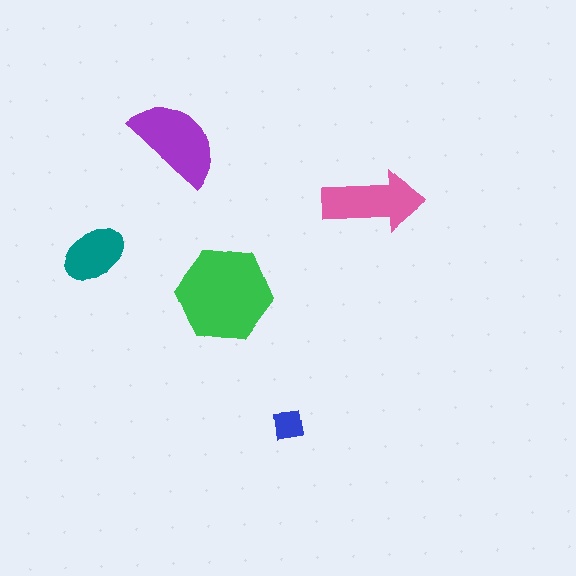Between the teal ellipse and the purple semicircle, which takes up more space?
The purple semicircle.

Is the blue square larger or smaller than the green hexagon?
Smaller.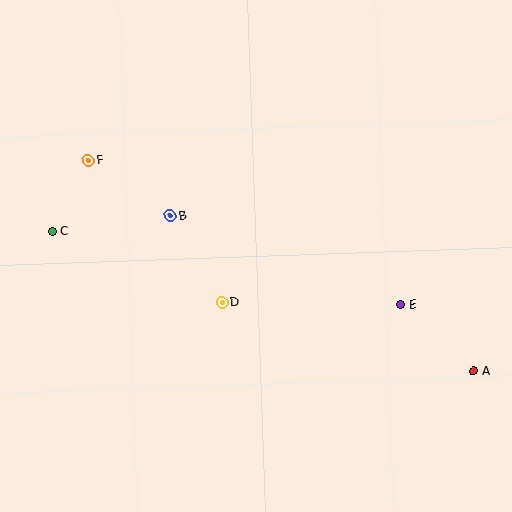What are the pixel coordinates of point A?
Point A is at (474, 371).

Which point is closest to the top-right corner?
Point E is closest to the top-right corner.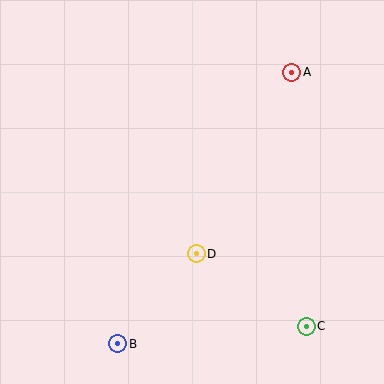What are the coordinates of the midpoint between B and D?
The midpoint between B and D is at (157, 299).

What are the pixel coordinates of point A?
Point A is at (292, 72).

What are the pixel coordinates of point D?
Point D is at (196, 254).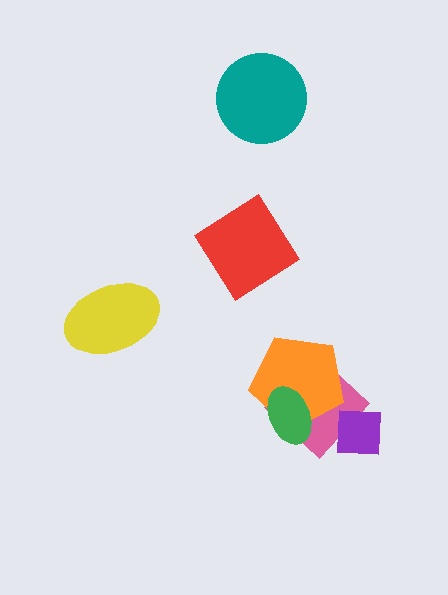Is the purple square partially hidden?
No, no other shape covers it.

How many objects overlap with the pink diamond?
3 objects overlap with the pink diamond.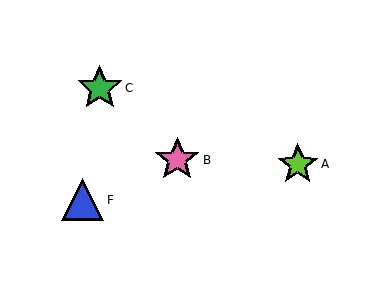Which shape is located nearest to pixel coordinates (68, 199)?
The blue triangle (labeled F) at (83, 200) is nearest to that location.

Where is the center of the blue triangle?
The center of the blue triangle is at (83, 200).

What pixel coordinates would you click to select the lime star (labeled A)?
Click at (298, 164) to select the lime star A.